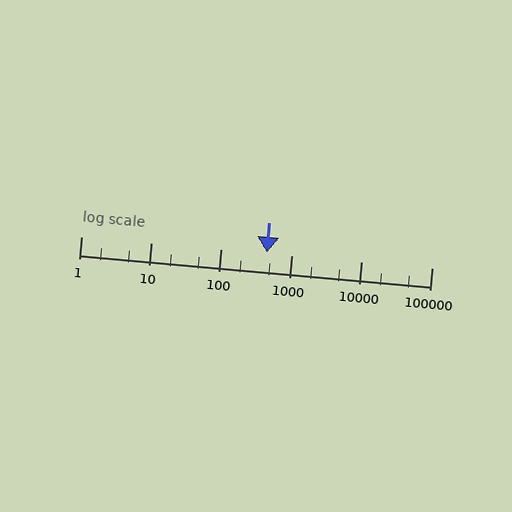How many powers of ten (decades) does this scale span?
The scale spans 5 decades, from 1 to 100000.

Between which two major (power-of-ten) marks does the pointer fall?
The pointer is between 100 and 1000.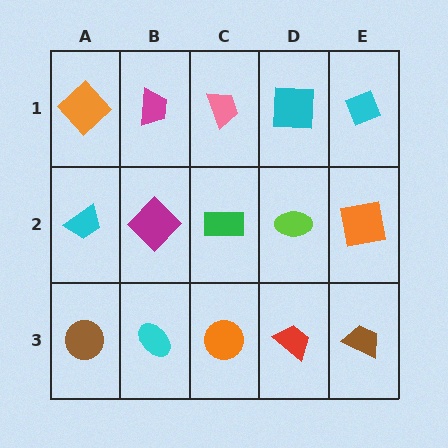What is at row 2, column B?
A magenta diamond.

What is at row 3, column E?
A brown trapezoid.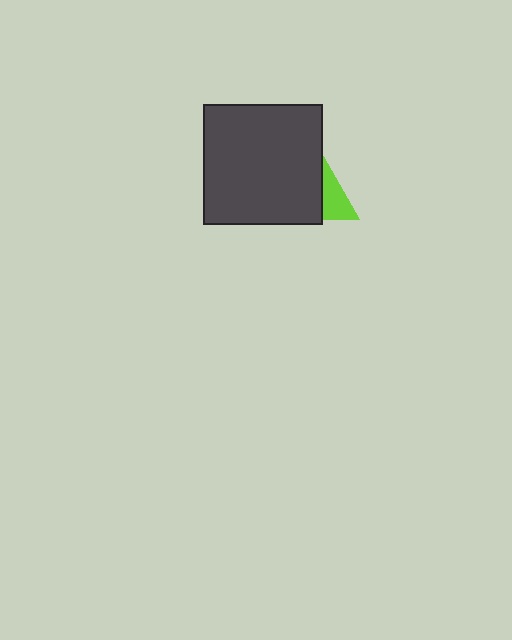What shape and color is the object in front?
The object in front is a dark gray square.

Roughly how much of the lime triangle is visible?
A small part of it is visible (roughly 34%).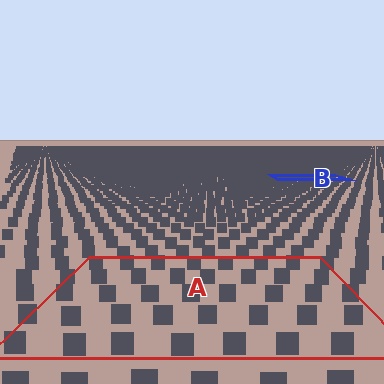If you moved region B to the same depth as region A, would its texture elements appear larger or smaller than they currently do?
They would appear larger. At a closer depth, the same texture elements are projected at a bigger on-screen size.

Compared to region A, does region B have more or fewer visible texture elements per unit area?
Region B has more texture elements per unit area — they are packed more densely because it is farther away.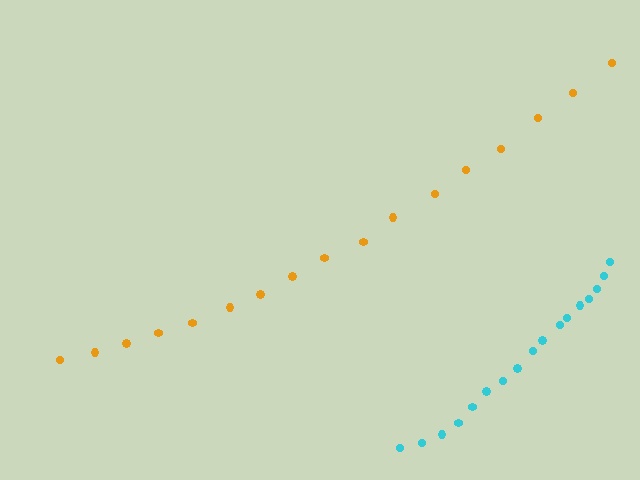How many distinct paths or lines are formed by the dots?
There are 2 distinct paths.